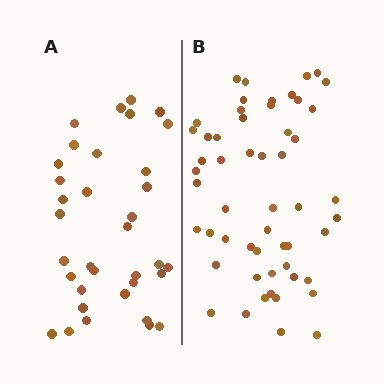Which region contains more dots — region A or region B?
Region B (the right region) has more dots.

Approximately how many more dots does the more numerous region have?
Region B has approximately 20 more dots than region A.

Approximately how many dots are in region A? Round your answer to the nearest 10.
About 40 dots. (The exact count is 35, which rounds to 40.)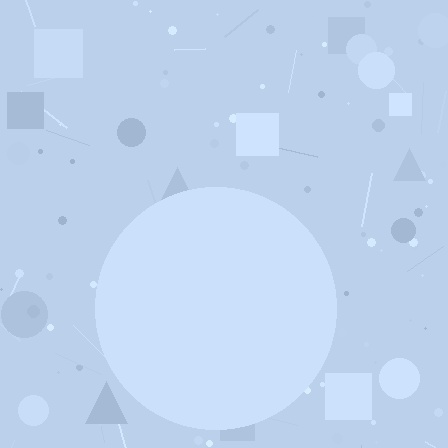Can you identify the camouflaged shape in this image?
The camouflaged shape is a circle.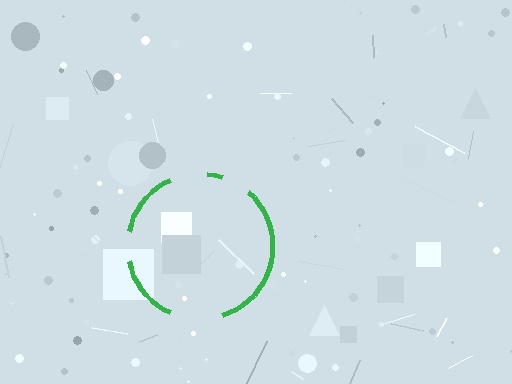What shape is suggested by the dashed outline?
The dashed outline suggests a circle.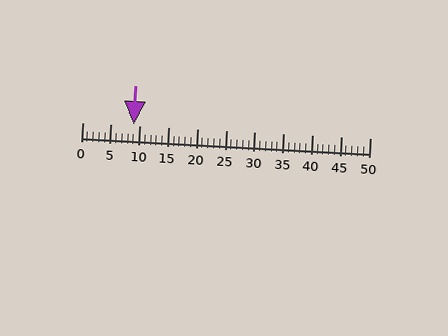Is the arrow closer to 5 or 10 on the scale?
The arrow is closer to 10.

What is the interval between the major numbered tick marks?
The major tick marks are spaced 5 units apart.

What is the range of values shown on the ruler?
The ruler shows values from 0 to 50.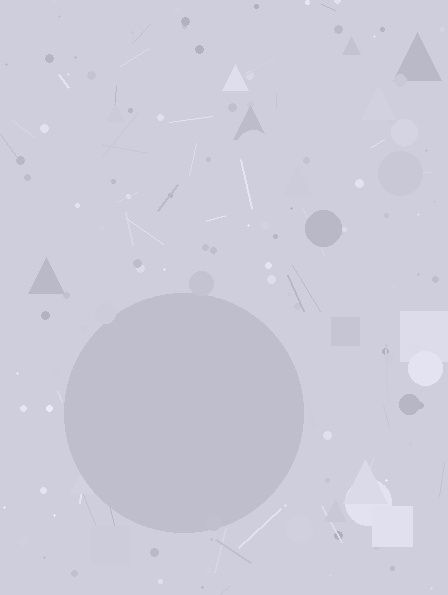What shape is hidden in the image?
A circle is hidden in the image.